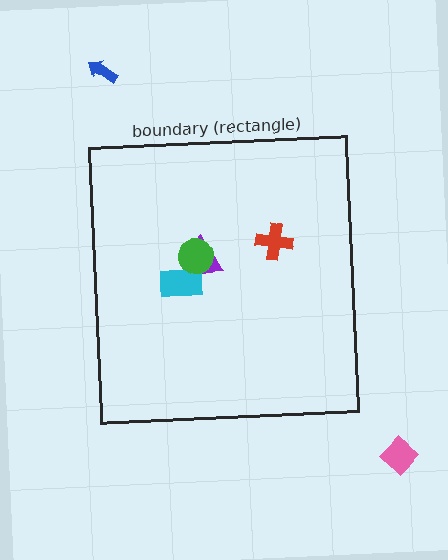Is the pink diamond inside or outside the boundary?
Outside.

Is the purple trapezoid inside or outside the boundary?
Inside.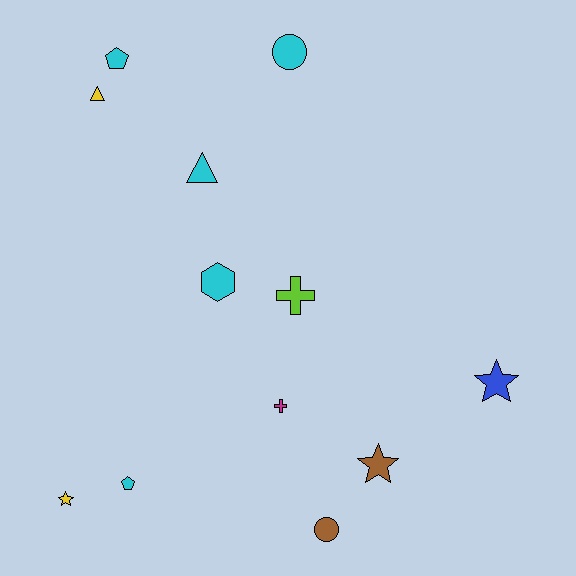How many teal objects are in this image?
There are no teal objects.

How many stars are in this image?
There are 3 stars.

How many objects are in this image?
There are 12 objects.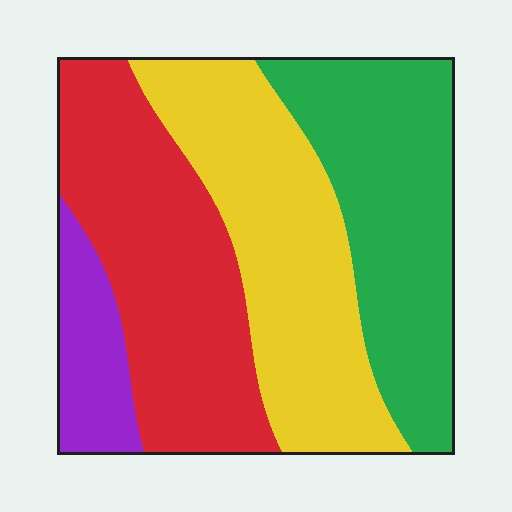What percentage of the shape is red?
Red covers 31% of the shape.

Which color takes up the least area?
Purple, at roughly 10%.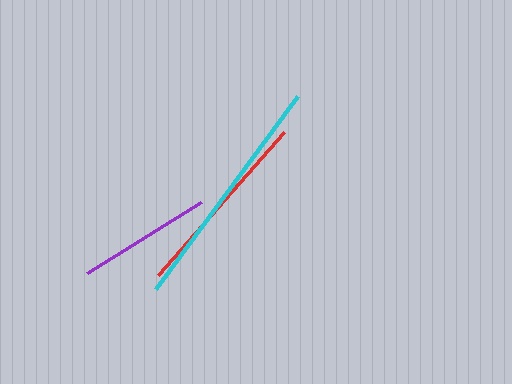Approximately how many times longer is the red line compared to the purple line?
The red line is approximately 1.4 times the length of the purple line.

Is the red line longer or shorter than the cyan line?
The cyan line is longer than the red line.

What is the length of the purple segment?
The purple segment is approximately 135 pixels long.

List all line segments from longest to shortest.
From longest to shortest: cyan, red, purple.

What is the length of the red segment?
The red segment is approximately 190 pixels long.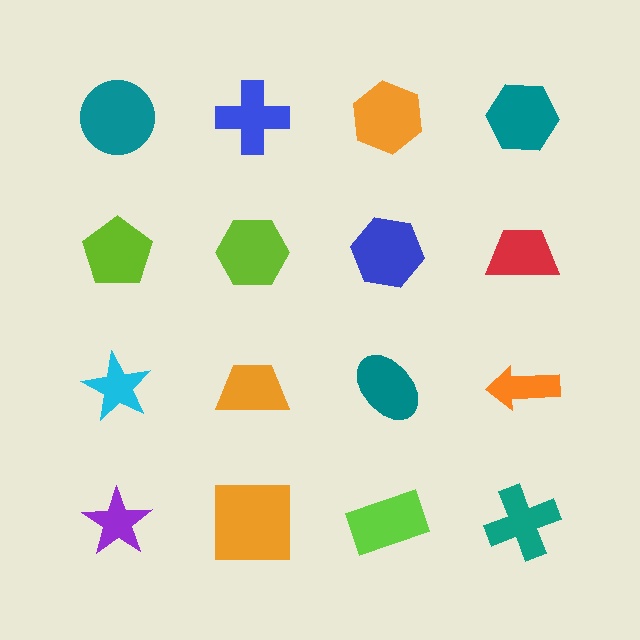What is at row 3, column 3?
A teal ellipse.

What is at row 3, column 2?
An orange trapezoid.